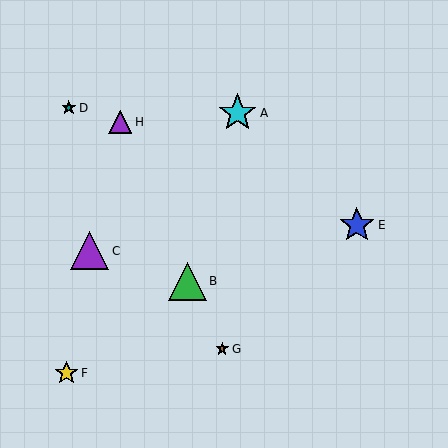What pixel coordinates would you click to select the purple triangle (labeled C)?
Click at (89, 251) to select the purple triangle C.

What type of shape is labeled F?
Shape F is a yellow star.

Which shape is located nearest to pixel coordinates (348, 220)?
The blue star (labeled E) at (357, 225) is nearest to that location.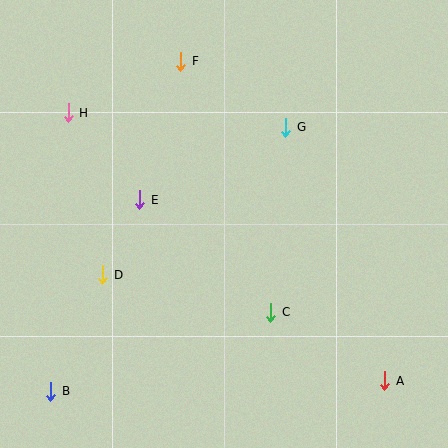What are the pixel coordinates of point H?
Point H is at (68, 113).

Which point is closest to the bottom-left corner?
Point B is closest to the bottom-left corner.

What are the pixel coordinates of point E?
Point E is at (140, 200).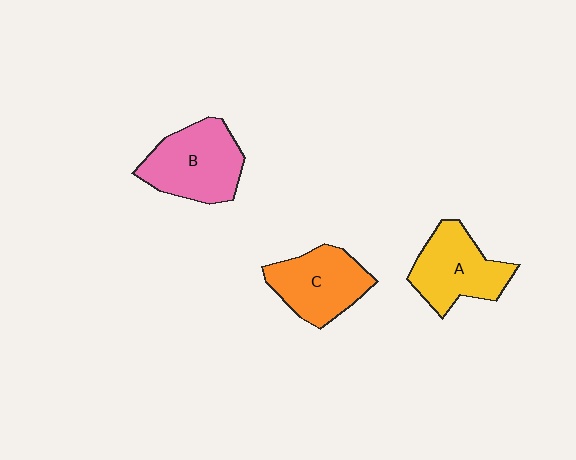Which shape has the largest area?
Shape B (pink).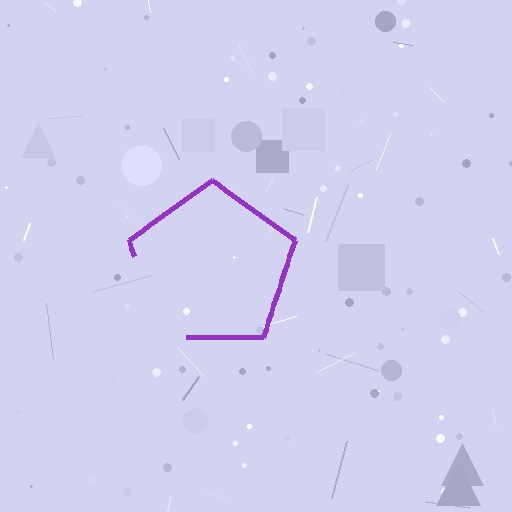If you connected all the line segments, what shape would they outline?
They would outline a pentagon.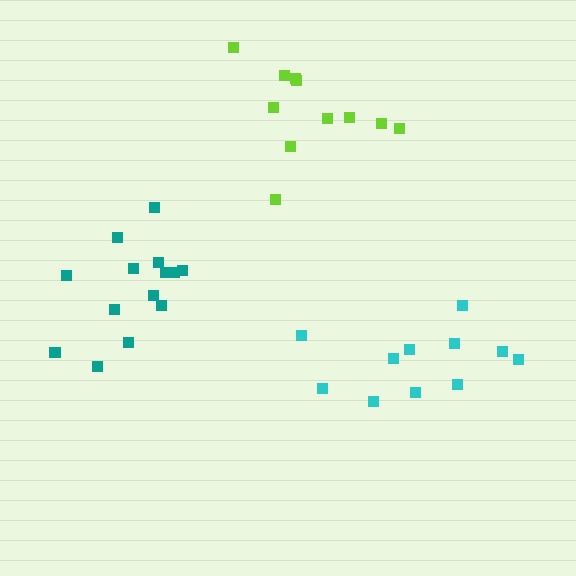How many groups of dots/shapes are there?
There are 3 groups.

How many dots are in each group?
Group 1: 11 dots, Group 2: 11 dots, Group 3: 14 dots (36 total).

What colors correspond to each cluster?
The clusters are colored: cyan, lime, teal.